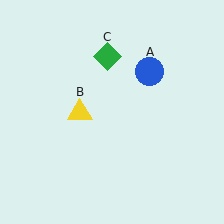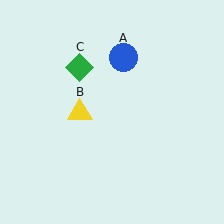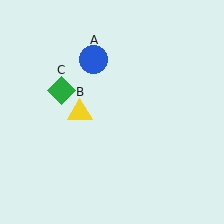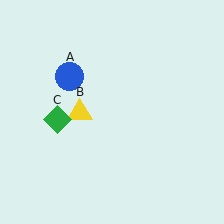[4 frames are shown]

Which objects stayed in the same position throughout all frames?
Yellow triangle (object B) remained stationary.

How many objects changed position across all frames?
2 objects changed position: blue circle (object A), green diamond (object C).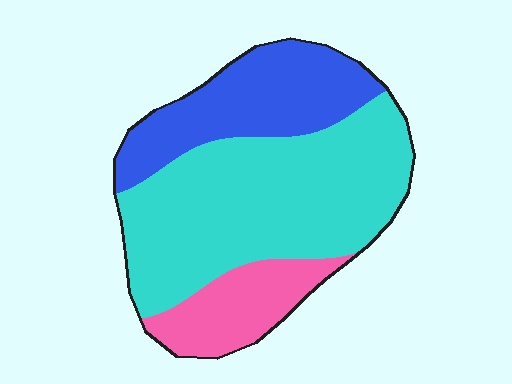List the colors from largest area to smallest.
From largest to smallest: cyan, blue, pink.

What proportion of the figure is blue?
Blue takes up about one quarter (1/4) of the figure.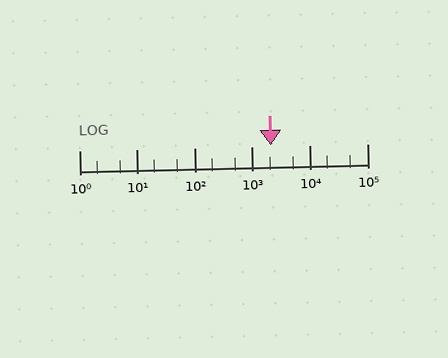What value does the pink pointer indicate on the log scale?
The pointer indicates approximately 2100.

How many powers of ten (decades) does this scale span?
The scale spans 5 decades, from 1 to 100000.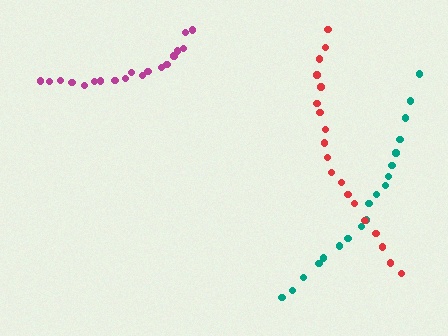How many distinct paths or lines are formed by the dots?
There are 3 distinct paths.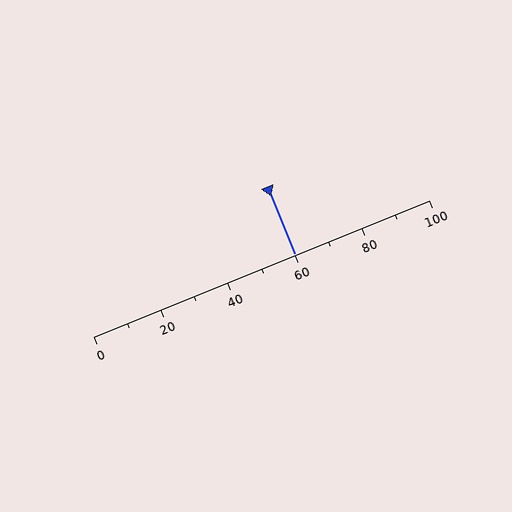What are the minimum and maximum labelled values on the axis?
The axis runs from 0 to 100.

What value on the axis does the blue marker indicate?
The marker indicates approximately 60.